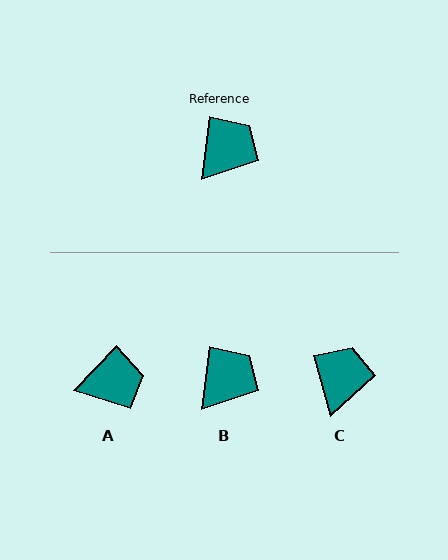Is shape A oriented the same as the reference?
No, it is off by about 37 degrees.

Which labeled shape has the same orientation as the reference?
B.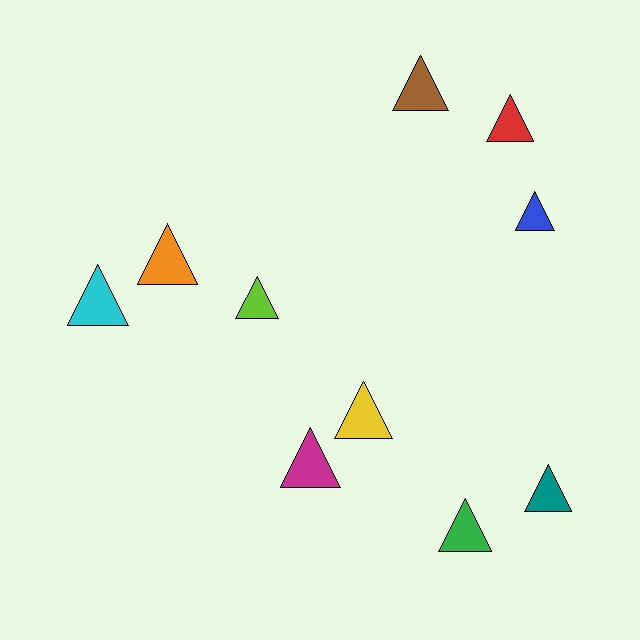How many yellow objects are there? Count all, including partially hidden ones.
There is 1 yellow object.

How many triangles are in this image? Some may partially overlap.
There are 10 triangles.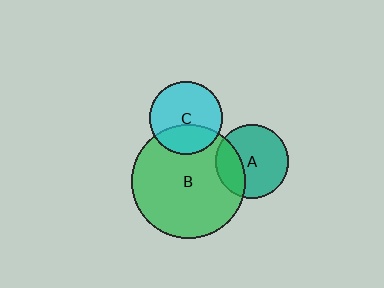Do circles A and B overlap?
Yes.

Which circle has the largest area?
Circle B (green).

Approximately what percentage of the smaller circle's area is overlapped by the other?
Approximately 30%.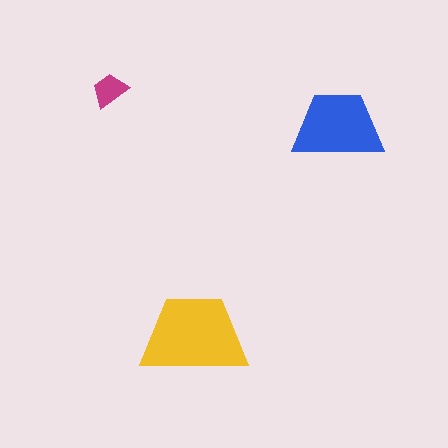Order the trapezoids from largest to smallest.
the yellow one, the blue one, the magenta one.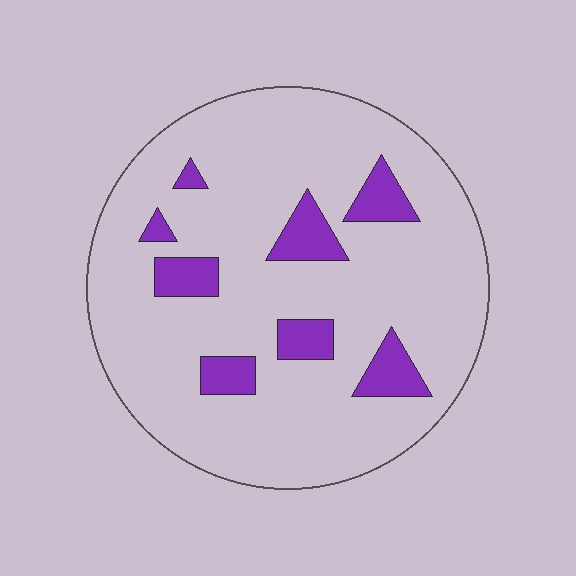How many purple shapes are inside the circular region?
8.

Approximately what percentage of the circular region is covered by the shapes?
Approximately 15%.